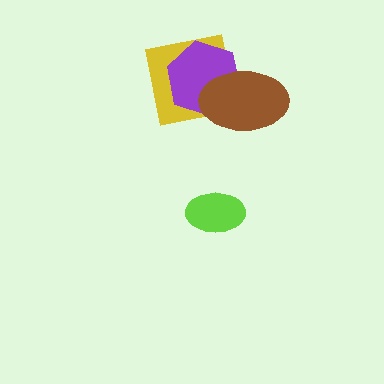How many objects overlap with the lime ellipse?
0 objects overlap with the lime ellipse.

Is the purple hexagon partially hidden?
Yes, it is partially covered by another shape.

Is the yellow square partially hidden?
Yes, it is partially covered by another shape.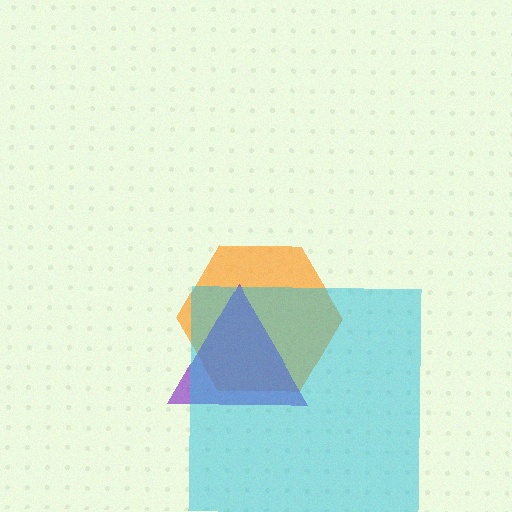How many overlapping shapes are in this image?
There are 3 overlapping shapes in the image.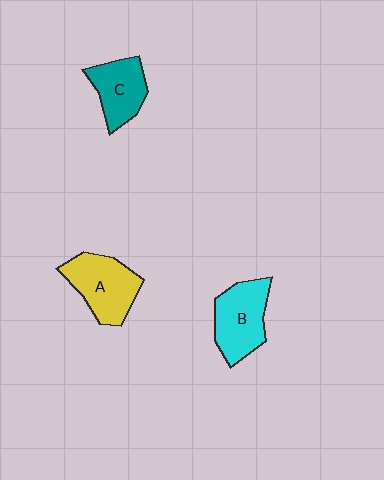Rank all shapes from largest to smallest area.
From largest to smallest: A (yellow), B (cyan), C (teal).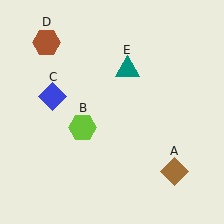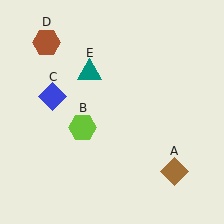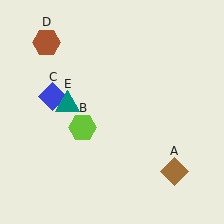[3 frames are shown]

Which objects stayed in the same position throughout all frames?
Brown diamond (object A) and lime hexagon (object B) and blue diamond (object C) and brown hexagon (object D) remained stationary.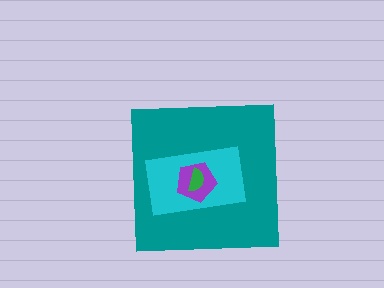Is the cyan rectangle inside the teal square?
Yes.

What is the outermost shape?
The teal square.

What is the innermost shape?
The green semicircle.